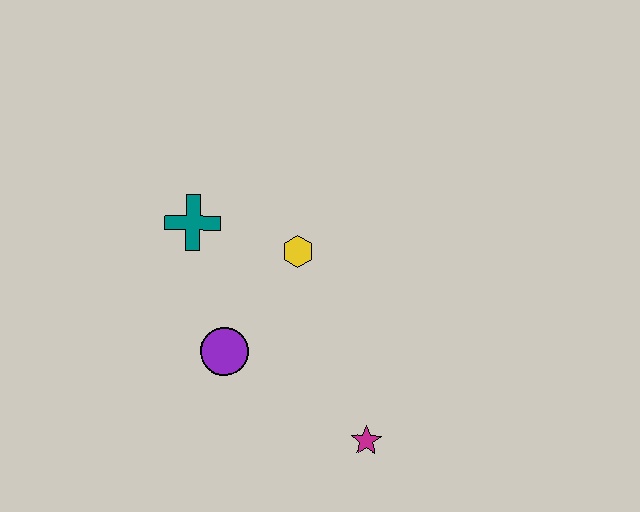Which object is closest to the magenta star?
The purple circle is closest to the magenta star.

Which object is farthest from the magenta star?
The teal cross is farthest from the magenta star.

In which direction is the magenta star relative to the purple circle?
The magenta star is to the right of the purple circle.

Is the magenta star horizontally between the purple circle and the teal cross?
No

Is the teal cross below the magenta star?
No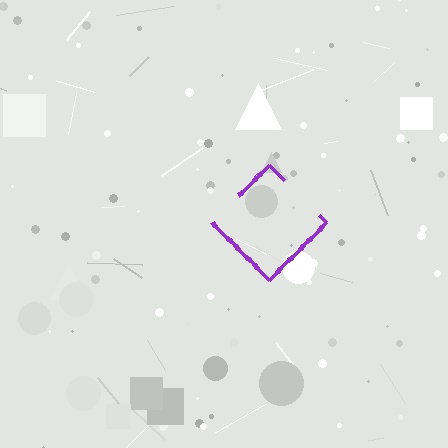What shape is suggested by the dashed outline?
The dashed outline suggests a diamond.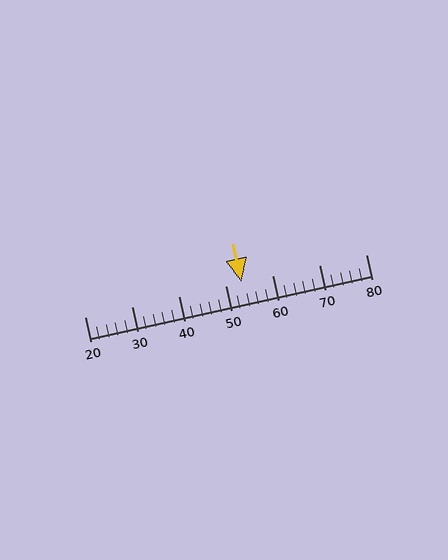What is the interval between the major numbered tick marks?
The major tick marks are spaced 10 units apart.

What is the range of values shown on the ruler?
The ruler shows values from 20 to 80.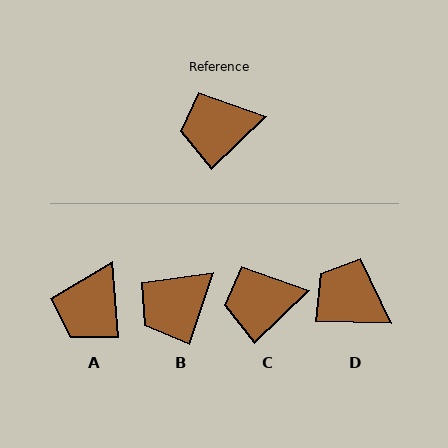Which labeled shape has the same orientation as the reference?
C.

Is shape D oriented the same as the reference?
No, it is off by about 45 degrees.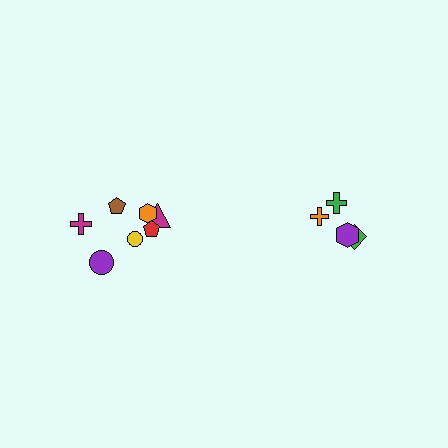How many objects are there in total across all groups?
There are 11 objects.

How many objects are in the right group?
There are 4 objects.